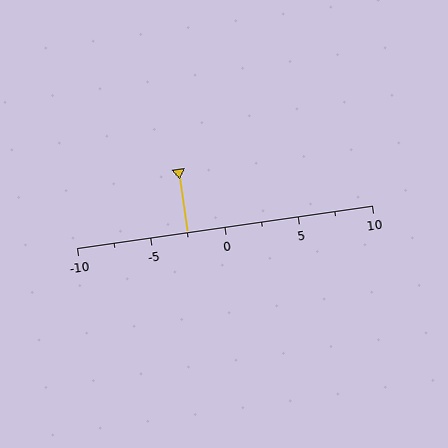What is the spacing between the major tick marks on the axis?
The major ticks are spaced 5 apart.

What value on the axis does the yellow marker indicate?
The marker indicates approximately -2.5.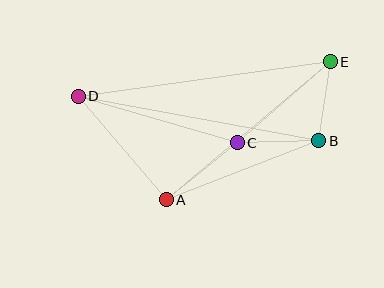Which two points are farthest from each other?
Points D and E are farthest from each other.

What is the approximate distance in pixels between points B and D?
The distance between B and D is approximately 245 pixels.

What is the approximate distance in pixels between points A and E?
The distance between A and E is approximately 215 pixels.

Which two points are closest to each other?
Points B and E are closest to each other.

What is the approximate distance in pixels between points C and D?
The distance between C and D is approximately 166 pixels.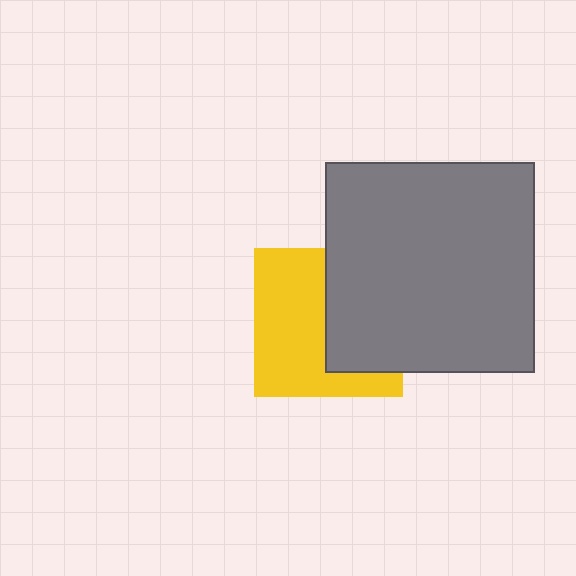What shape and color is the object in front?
The object in front is a gray square.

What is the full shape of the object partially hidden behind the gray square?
The partially hidden object is a yellow square.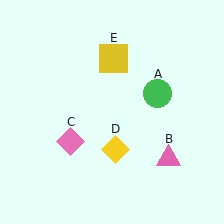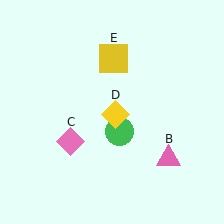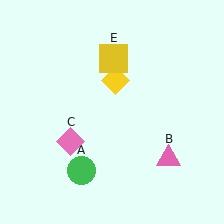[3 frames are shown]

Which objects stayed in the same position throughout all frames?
Pink triangle (object B) and pink diamond (object C) and yellow square (object E) remained stationary.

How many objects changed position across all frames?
2 objects changed position: green circle (object A), yellow diamond (object D).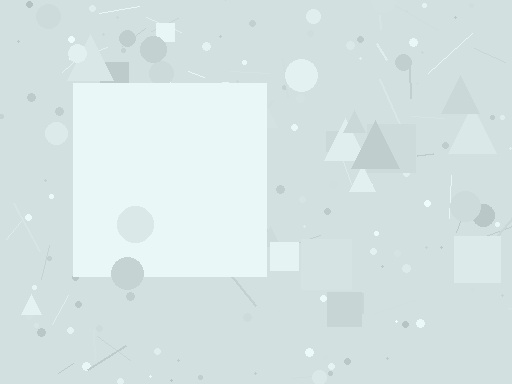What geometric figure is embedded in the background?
A square is embedded in the background.